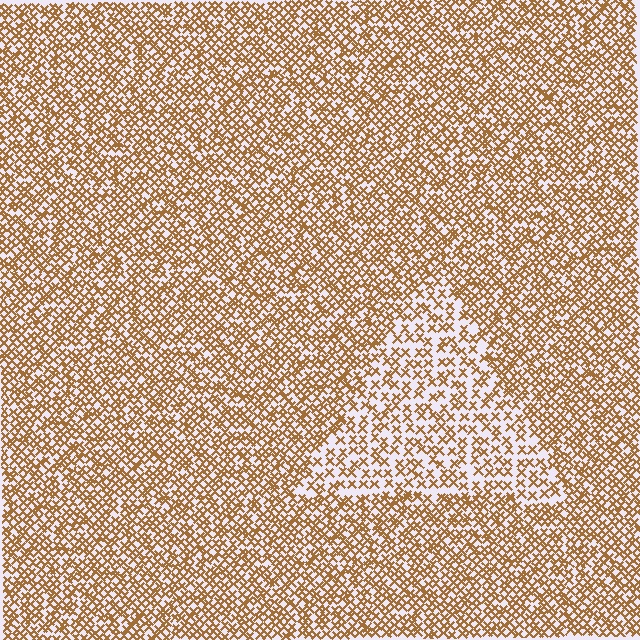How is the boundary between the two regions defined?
The boundary is defined by a change in element density (approximately 1.8x ratio). All elements are the same color, size, and shape.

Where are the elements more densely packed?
The elements are more densely packed outside the triangle boundary.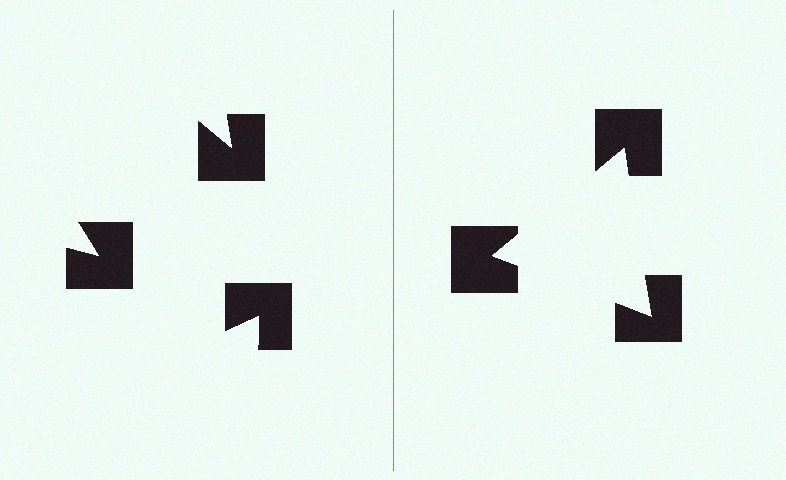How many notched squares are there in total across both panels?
6 — 3 on each side.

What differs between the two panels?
The notched squares are positioned identically on both sides; only the wedge orientations differ. On the right they align to a triangle; on the left they are misaligned.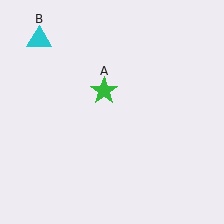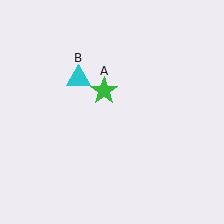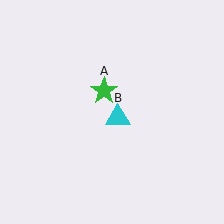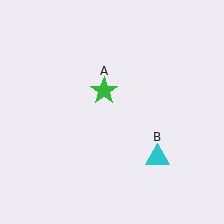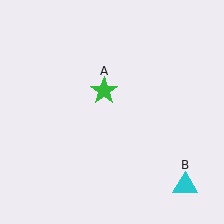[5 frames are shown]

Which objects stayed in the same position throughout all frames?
Green star (object A) remained stationary.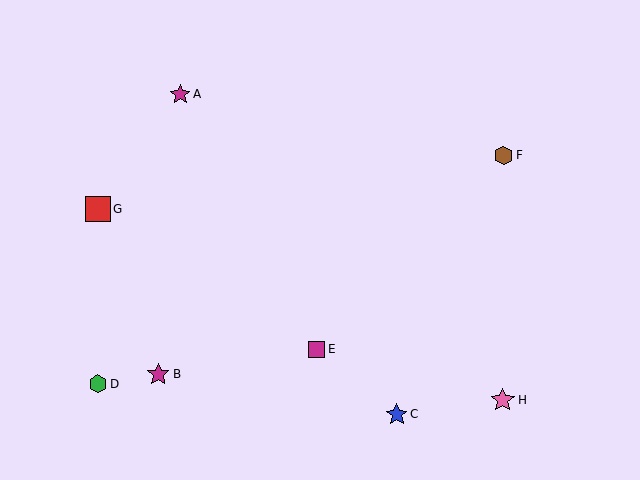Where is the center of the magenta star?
The center of the magenta star is at (180, 94).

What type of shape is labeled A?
Shape A is a magenta star.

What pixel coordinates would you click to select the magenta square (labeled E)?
Click at (317, 349) to select the magenta square E.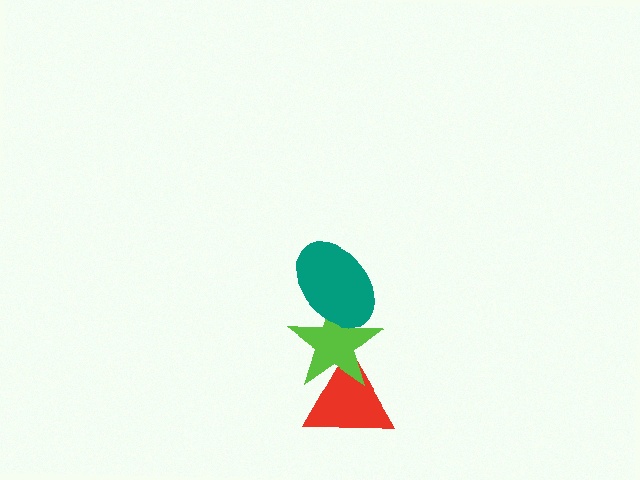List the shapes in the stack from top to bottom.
From top to bottom: the teal ellipse, the lime star, the red triangle.